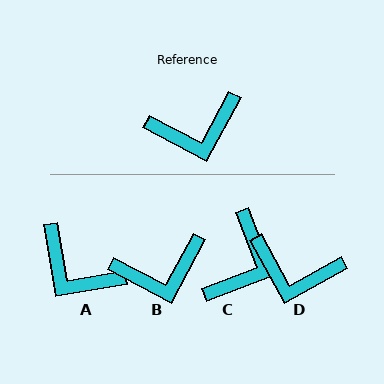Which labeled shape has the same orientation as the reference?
B.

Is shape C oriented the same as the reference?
No, it is off by about 49 degrees.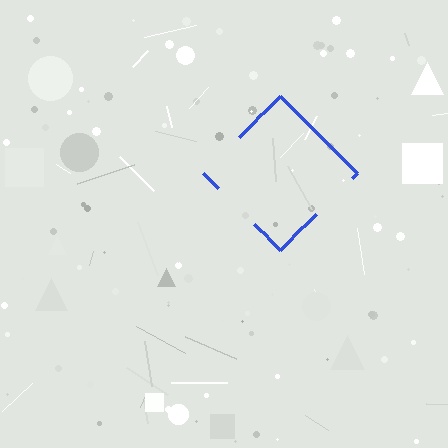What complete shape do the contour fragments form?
The contour fragments form a diamond.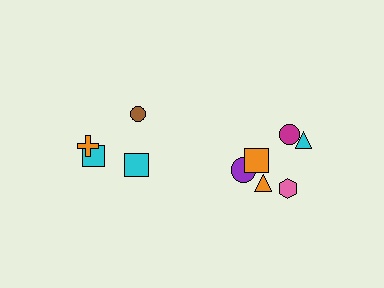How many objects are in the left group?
There are 4 objects.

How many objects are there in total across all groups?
There are 10 objects.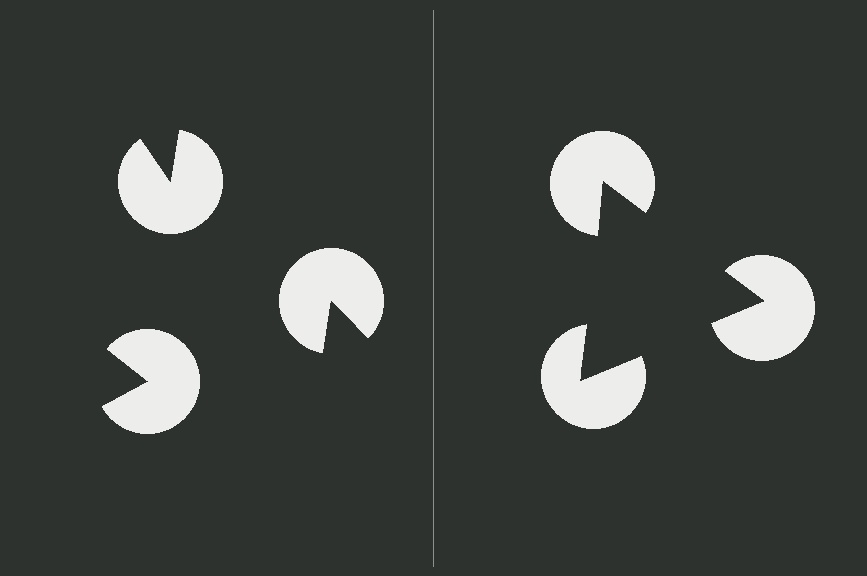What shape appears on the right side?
An illusory triangle.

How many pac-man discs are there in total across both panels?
6 — 3 on each side.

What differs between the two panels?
The pac-man discs are positioned identically on both sides; only the wedge orientations differ. On the right they align to a triangle; on the left they are misaligned.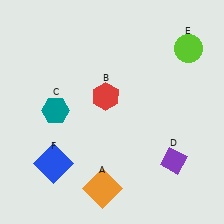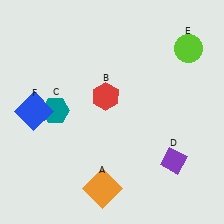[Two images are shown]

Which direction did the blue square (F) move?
The blue square (F) moved up.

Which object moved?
The blue square (F) moved up.